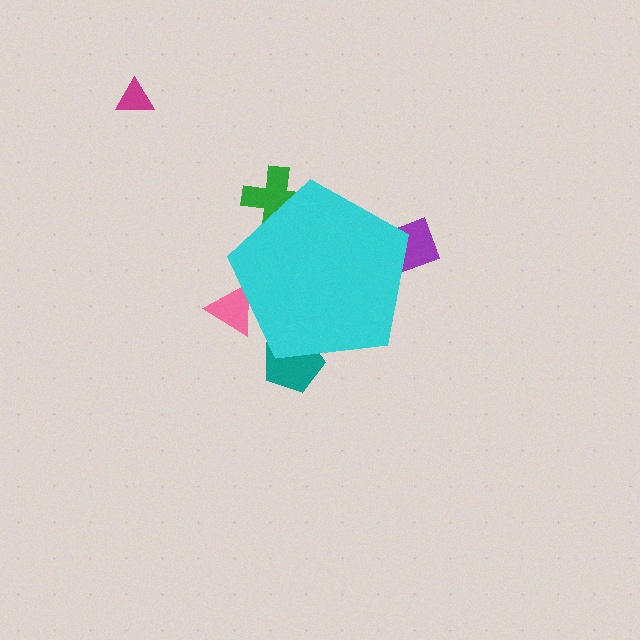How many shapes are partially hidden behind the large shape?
4 shapes are partially hidden.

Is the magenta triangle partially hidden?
No, the magenta triangle is fully visible.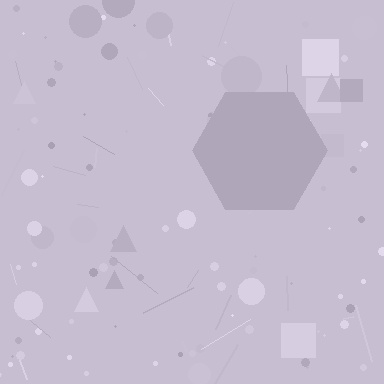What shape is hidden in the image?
A hexagon is hidden in the image.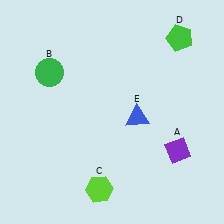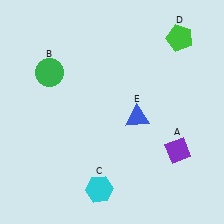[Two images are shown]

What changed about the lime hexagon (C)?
In Image 1, C is lime. In Image 2, it changed to cyan.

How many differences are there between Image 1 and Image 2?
There is 1 difference between the two images.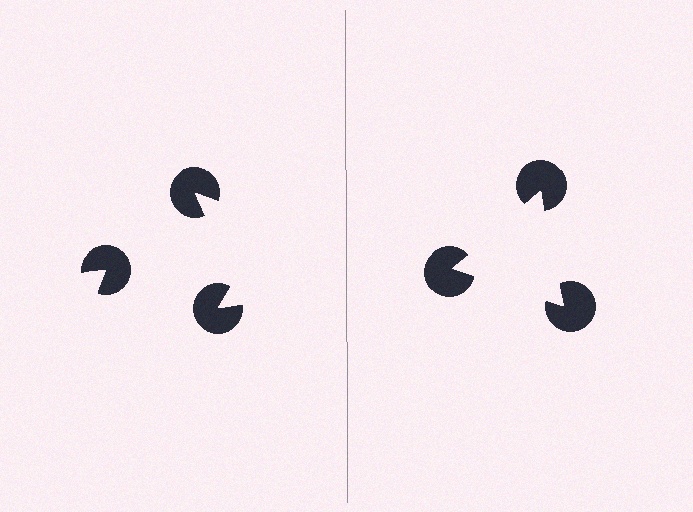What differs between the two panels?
The pac-man discs are positioned identically on both sides; only the wedge orientations differ. On the right they align to a triangle; on the left they are misaligned.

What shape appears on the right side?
An illusory triangle.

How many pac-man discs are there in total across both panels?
6 — 3 on each side.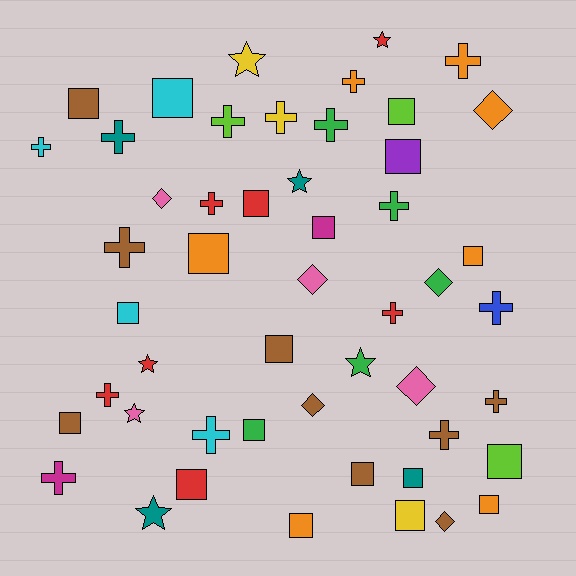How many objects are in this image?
There are 50 objects.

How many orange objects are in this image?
There are 7 orange objects.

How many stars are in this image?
There are 7 stars.